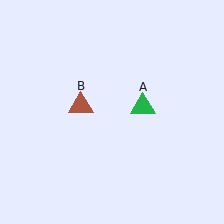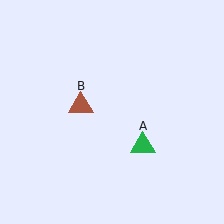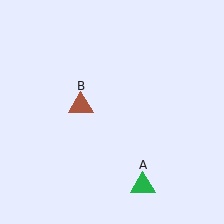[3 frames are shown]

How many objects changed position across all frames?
1 object changed position: green triangle (object A).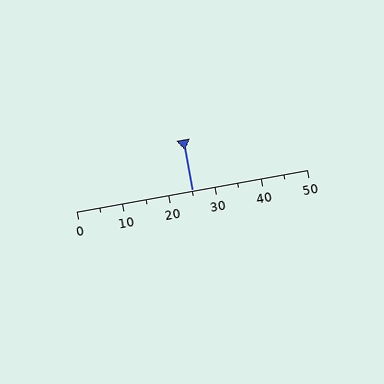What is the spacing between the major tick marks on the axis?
The major ticks are spaced 10 apart.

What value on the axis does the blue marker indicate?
The marker indicates approximately 25.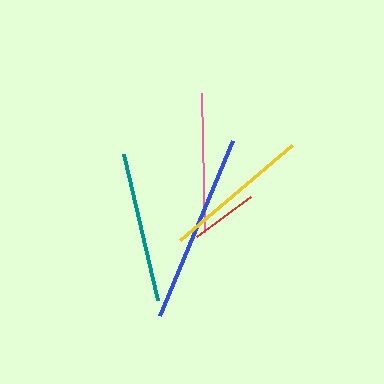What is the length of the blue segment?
The blue segment is approximately 189 pixels long.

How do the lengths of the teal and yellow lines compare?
The teal and yellow lines are approximately the same length.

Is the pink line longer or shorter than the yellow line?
The yellow line is longer than the pink line.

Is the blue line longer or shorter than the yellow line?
The blue line is longer than the yellow line.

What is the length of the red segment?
The red segment is approximately 67 pixels long.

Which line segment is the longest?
The blue line is the longest at approximately 189 pixels.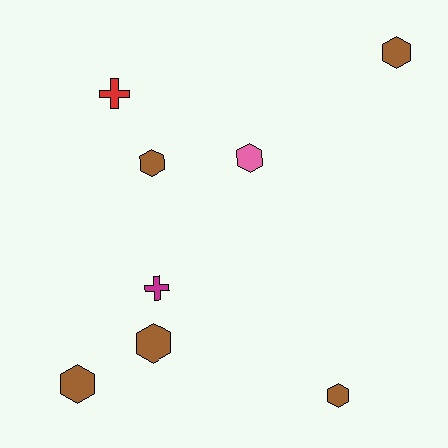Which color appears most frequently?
Brown, with 5 objects.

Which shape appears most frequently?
Hexagon, with 6 objects.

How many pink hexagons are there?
There is 1 pink hexagon.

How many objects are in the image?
There are 8 objects.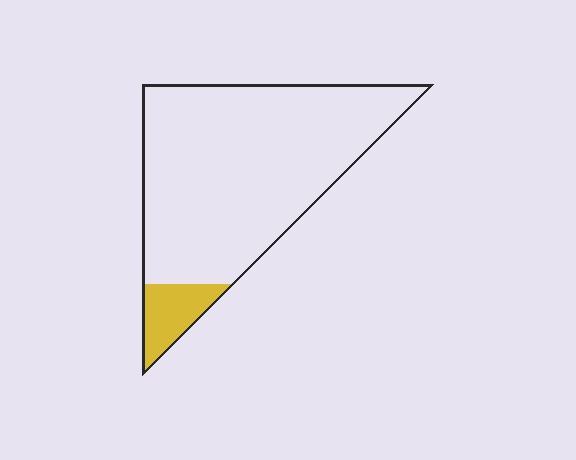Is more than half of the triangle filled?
No.